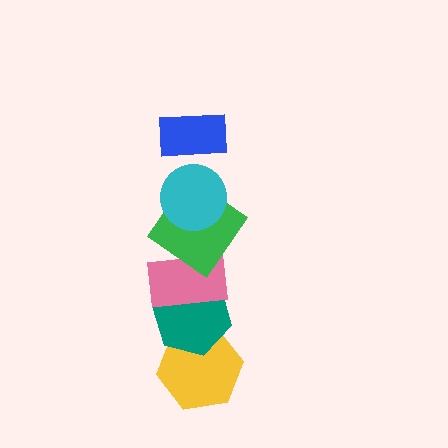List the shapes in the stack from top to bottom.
From top to bottom: the blue rectangle, the cyan circle, the green diamond, the pink rectangle, the teal hexagon, the yellow hexagon.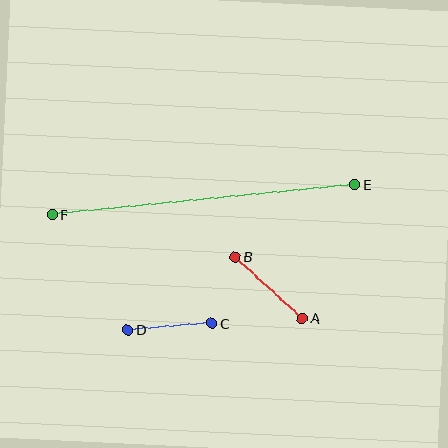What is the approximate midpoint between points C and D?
The midpoint is at approximately (170, 326) pixels.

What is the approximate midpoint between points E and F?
The midpoint is at approximately (204, 199) pixels.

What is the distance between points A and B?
The distance is approximately 91 pixels.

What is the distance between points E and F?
The distance is approximately 304 pixels.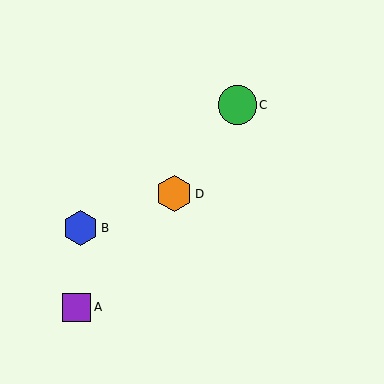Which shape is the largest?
The green circle (labeled C) is the largest.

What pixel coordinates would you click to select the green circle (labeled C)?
Click at (237, 105) to select the green circle C.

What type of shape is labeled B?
Shape B is a blue hexagon.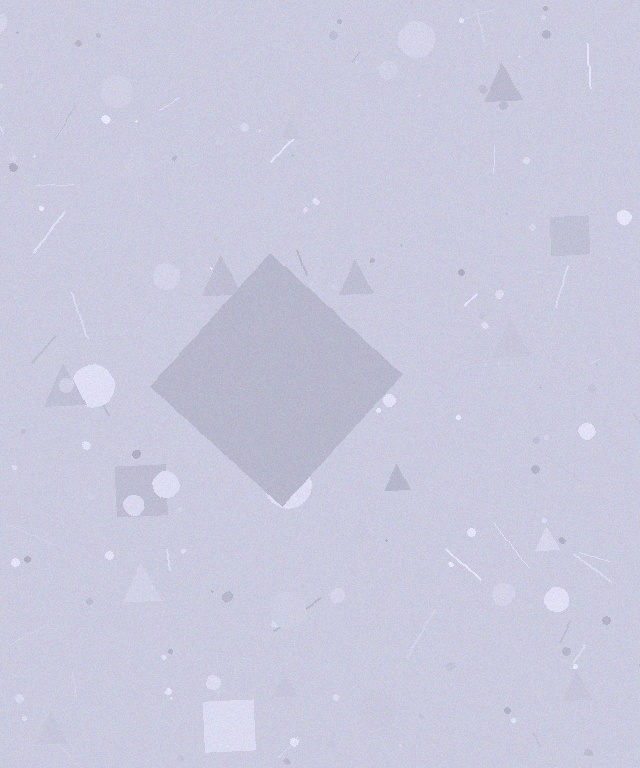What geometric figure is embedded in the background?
A diamond is embedded in the background.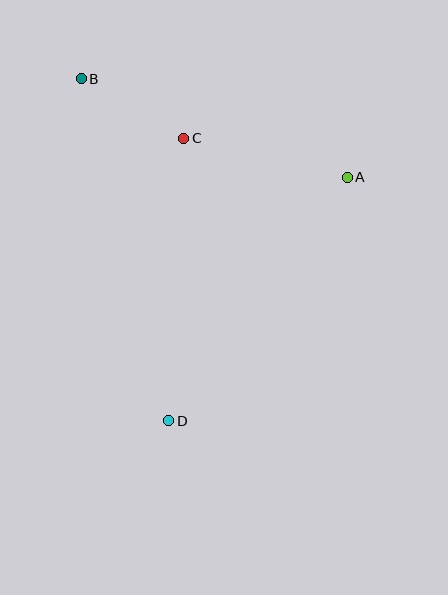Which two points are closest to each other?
Points B and C are closest to each other.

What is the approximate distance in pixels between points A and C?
The distance between A and C is approximately 168 pixels.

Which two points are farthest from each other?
Points B and D are farthest from each other.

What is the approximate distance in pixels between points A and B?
The distance between A and B is approximately 283 pixels.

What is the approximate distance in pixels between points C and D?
The distance between C and D is approximately 283 pixels.